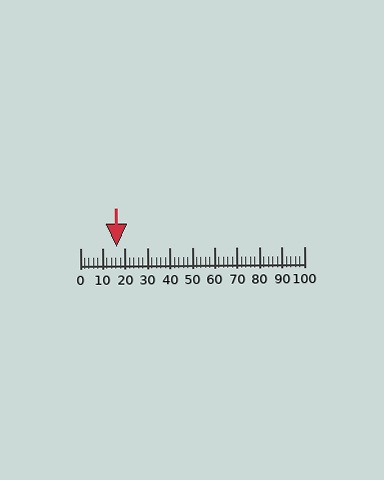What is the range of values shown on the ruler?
The ruler shows values from 0 to 100.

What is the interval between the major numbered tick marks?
The major tick marks are spaced 10 units apart.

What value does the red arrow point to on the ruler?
The red arrow points to approximately 16.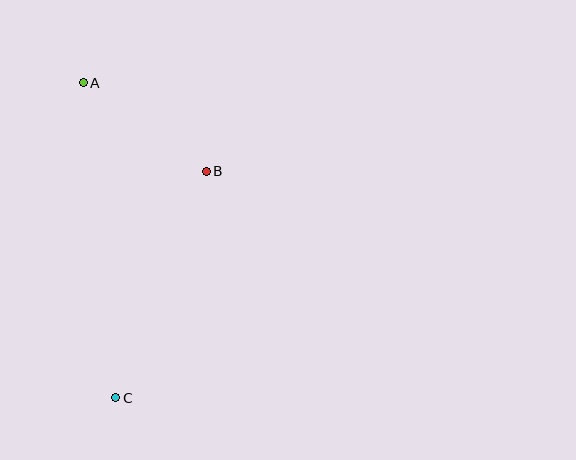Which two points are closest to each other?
Points A and B are closest to each other.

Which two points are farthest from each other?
Points A and C are farthest from each other.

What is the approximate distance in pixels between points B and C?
The distance between B and C is approximately 244 pixels.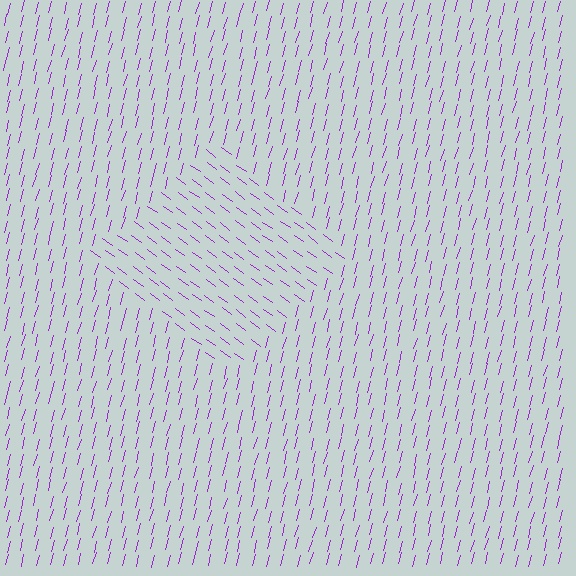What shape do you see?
I see a diamond.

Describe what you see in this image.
The image is filled with small purple line segments. A diamond region in the image has lines oriented differently from the surrounding lines, creating a visible texture boundary.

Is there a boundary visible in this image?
Yes, there is a texture boundary formed by a change in line orientation.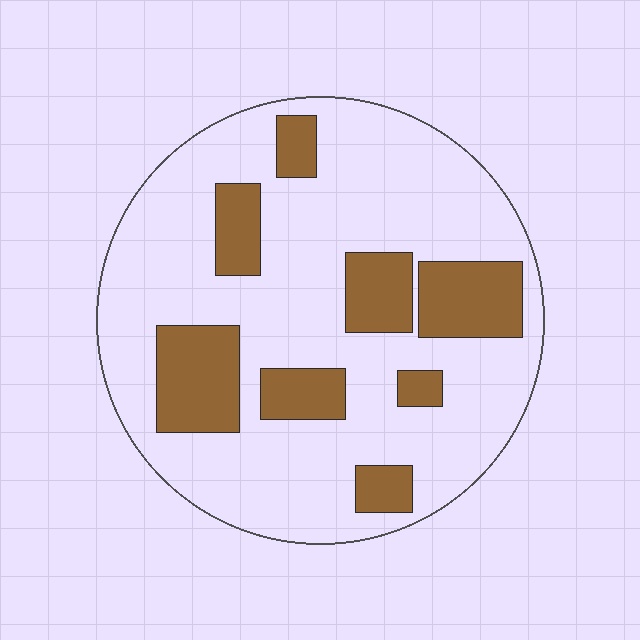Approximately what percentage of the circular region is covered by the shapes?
Approximately 25%.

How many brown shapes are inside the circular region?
8.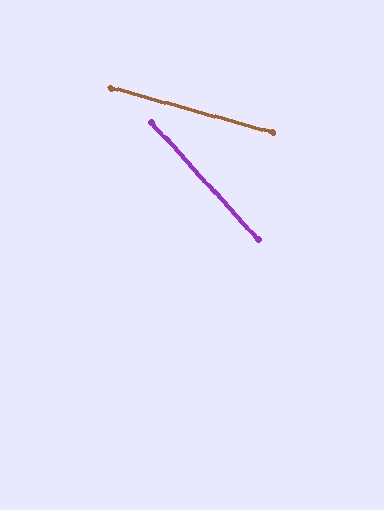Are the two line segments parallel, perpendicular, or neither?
Neither parallel nor perpendicular — they differ by about 32°.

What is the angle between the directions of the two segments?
Approximately 32 degrees.